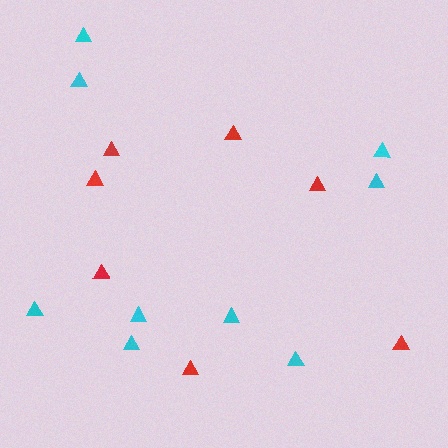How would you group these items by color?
There are 2 groups: one group of red triangles (7) and one group of cyan triangles (9).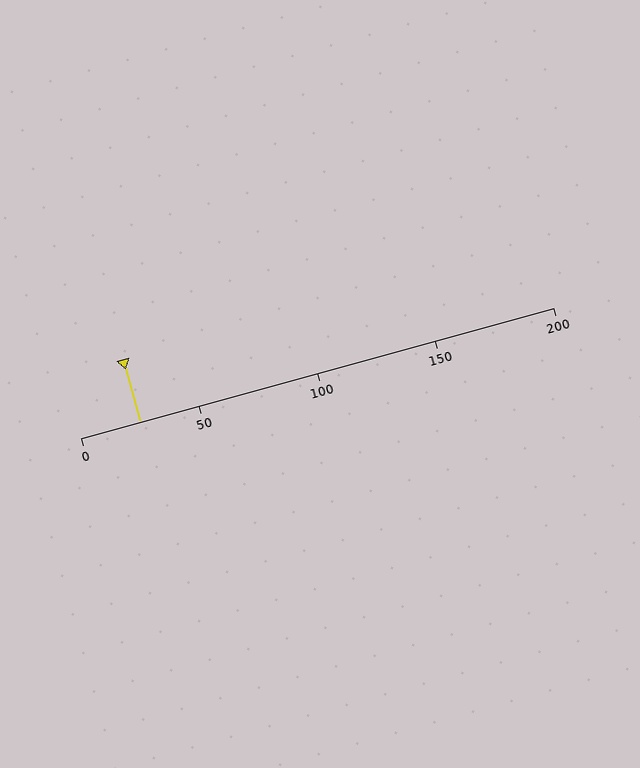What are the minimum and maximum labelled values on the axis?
The axis runs from 0 to 200.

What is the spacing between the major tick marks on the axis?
The major ticks are spaced 50 apart.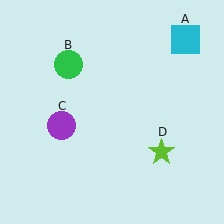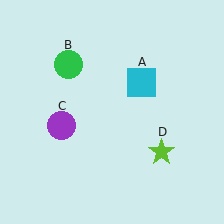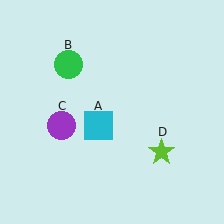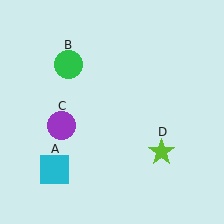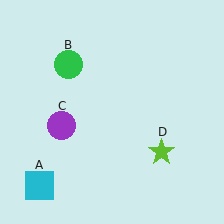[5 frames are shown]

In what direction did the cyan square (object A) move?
The cyan square (object A) moved down and to the left.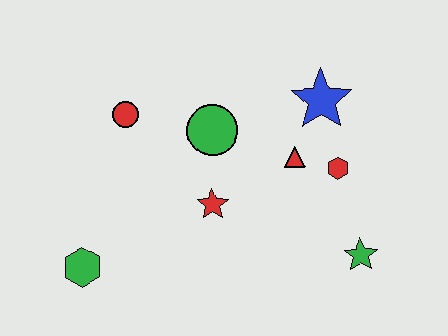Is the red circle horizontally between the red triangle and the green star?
No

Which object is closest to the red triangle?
The red hexagon is closest to the red triangle.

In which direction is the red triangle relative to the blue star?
The red triangle is below the blue star.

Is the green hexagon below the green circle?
Yes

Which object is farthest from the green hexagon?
The blue star is farthest from the green hexagon.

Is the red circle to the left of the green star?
Yes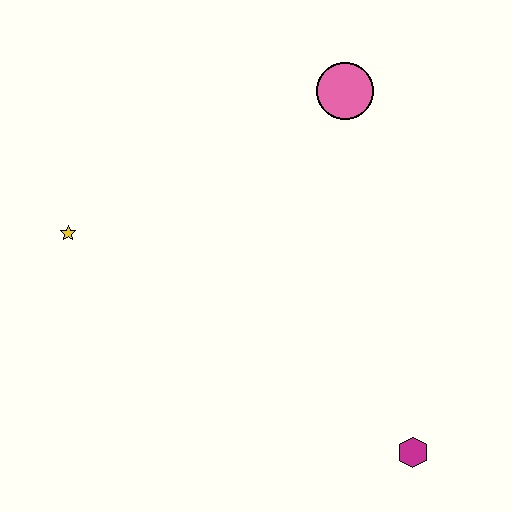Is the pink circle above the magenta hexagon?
Yes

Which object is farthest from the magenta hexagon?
The yellow star is farthest from the magenta hexagon.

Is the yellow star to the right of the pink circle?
No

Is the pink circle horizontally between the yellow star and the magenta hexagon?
Yes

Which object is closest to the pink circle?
The yellow star is closest to the pink circle.